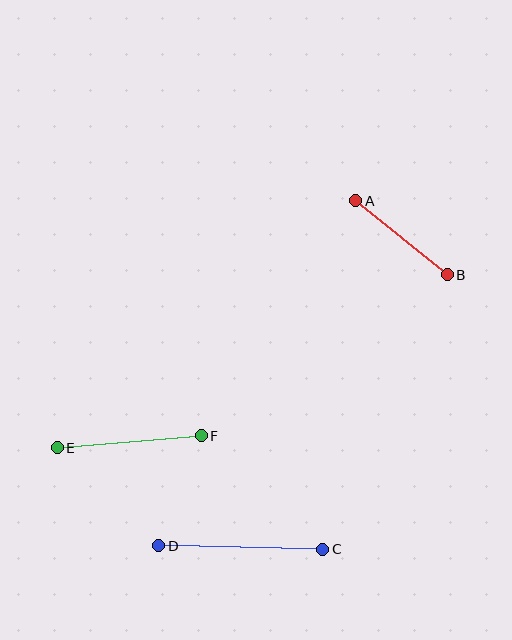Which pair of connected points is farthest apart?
Points C and D are farthest apart.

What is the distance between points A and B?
The distance is approximately 118 pixels.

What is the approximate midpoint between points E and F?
The midpoint is at approximately (129, 442) pixels.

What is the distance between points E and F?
The distance is approximately 144 pixels.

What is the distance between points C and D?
The distance is approximately 164 pixels.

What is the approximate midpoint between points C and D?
The midpoint is at approximately (241, 547) pixels.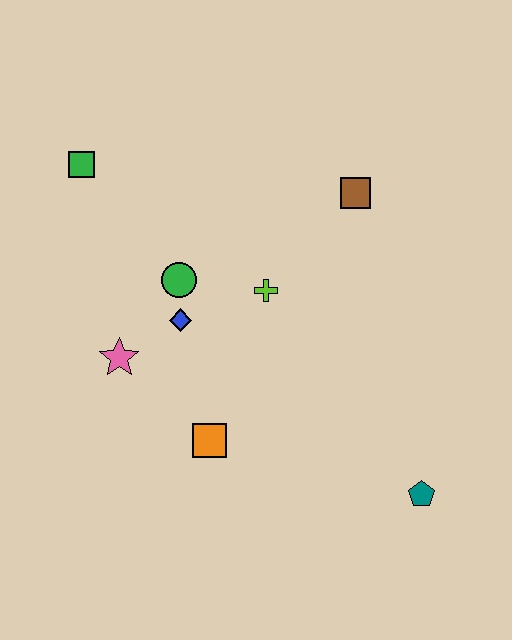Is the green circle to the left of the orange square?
Yes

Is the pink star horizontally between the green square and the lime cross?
Yes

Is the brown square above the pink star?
Yes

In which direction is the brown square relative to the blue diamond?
The brown square is to the right of the blue diamond.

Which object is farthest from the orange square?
The green square is farthest from the orange square.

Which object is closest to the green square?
The green circle is closest to the green square.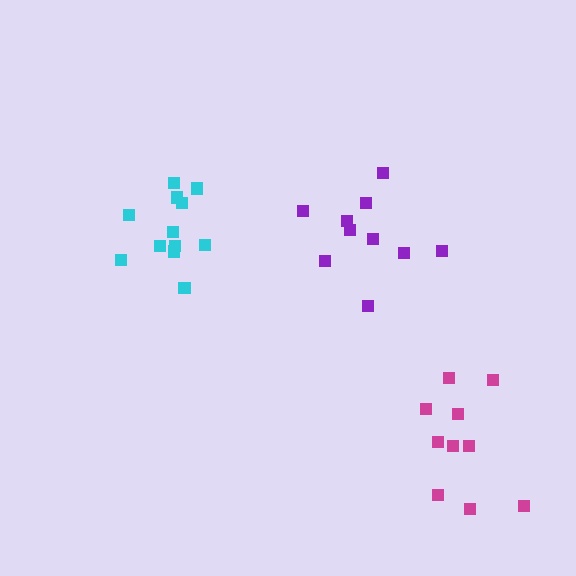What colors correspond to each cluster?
The clusters are colored: purple, cyan, magenta.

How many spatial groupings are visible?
There are 3 spatial groupings.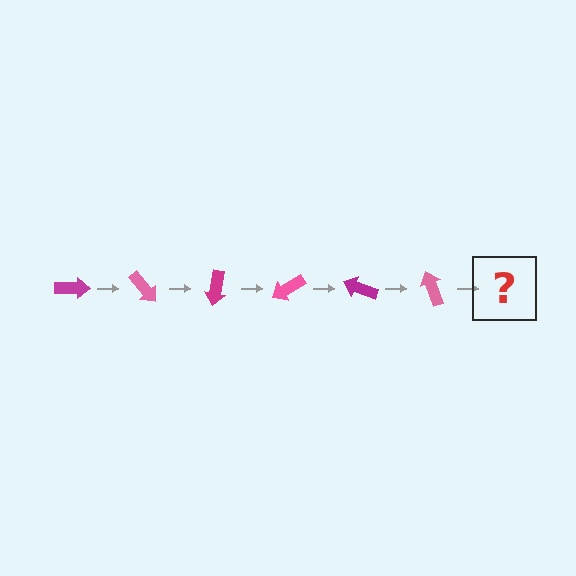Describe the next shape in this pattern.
It should be a magenta arrow, rotated 300 degrees from the start.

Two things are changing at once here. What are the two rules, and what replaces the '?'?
The two rules are that it rotates 50 degrees each step and the color cycles through magenta and pink. The '?' should be a magenta arrow, rotated 300 degrees from the start.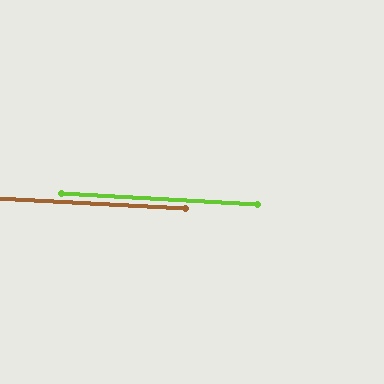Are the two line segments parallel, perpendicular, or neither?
Parallel — their directions differ by only 0.1°.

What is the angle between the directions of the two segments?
Approximately 0 degrees.